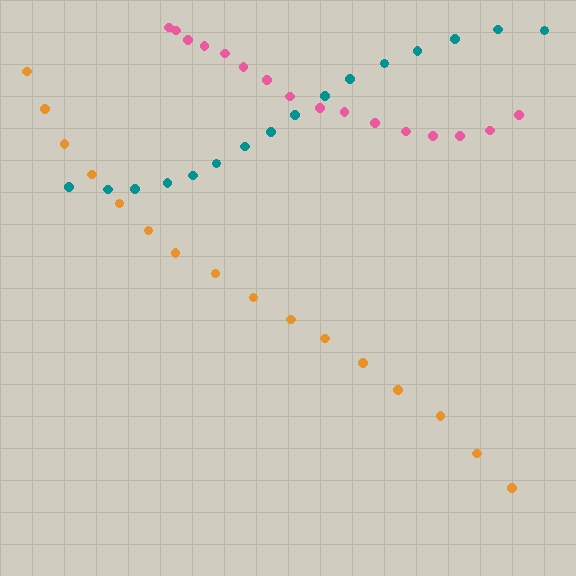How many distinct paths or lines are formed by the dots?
There are 3 distinct paths.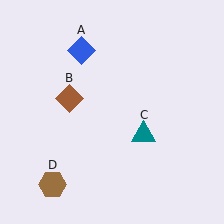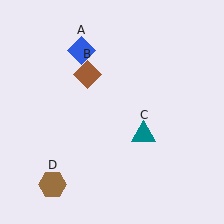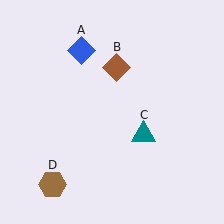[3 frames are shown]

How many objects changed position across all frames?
1 object changed position: brown diamond (object B).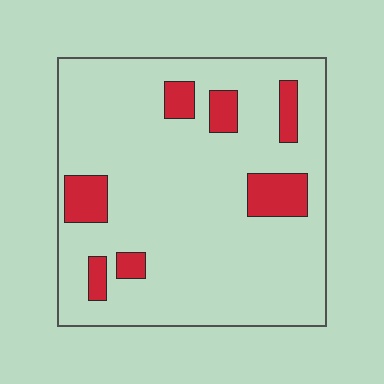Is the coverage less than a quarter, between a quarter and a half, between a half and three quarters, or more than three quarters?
Less than a quarter.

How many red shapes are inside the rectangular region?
7.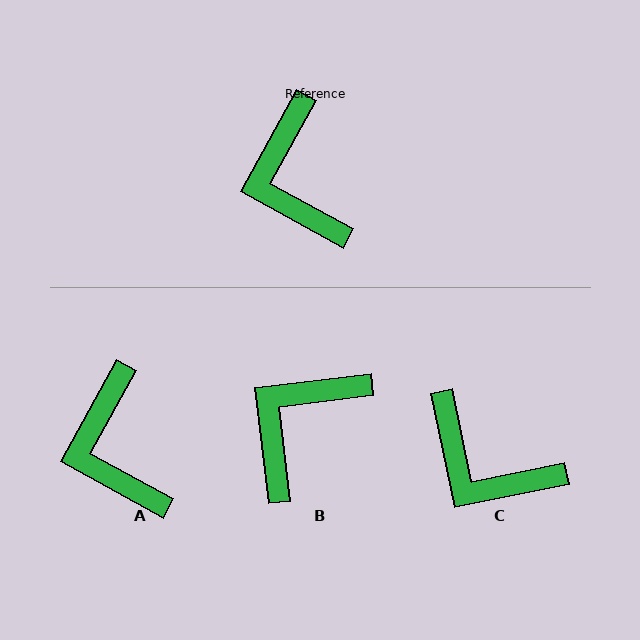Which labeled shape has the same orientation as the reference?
A.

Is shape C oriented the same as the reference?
No, it is off by about 41 degrees.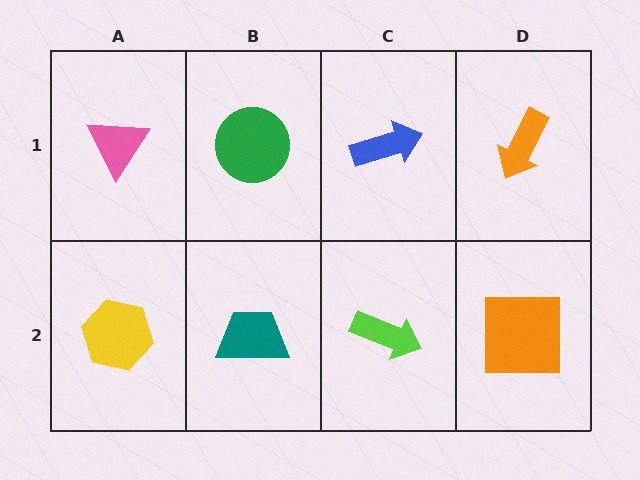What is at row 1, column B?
A green circle.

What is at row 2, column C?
A lime arrow.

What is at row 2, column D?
An orange square.